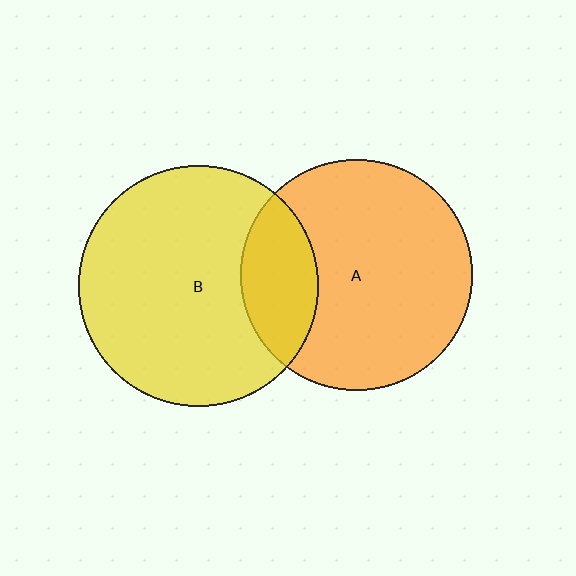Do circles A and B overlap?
Yes.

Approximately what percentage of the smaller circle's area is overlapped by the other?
Approximately 20%.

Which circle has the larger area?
Circle B (yellow).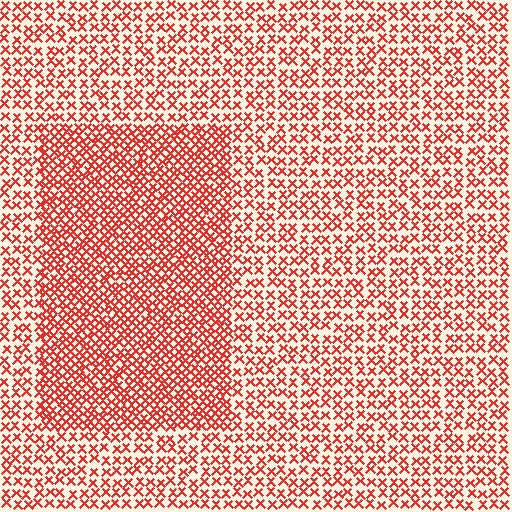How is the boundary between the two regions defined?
The boundary is defined by a change in element density (approximately 1.8x ratio). All elements are the same color, size, and shape.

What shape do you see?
I see a rectangle.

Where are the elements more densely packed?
The elements are more densely packed inside the rectangle boundary.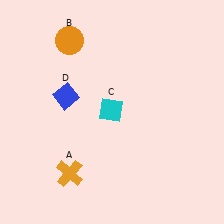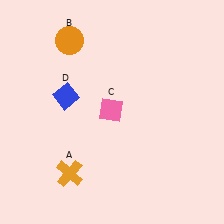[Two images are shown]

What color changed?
The diamond (C) changed from cyan in Image 1 to pink in Image 2.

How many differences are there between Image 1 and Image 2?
There is 1 difference between the two images.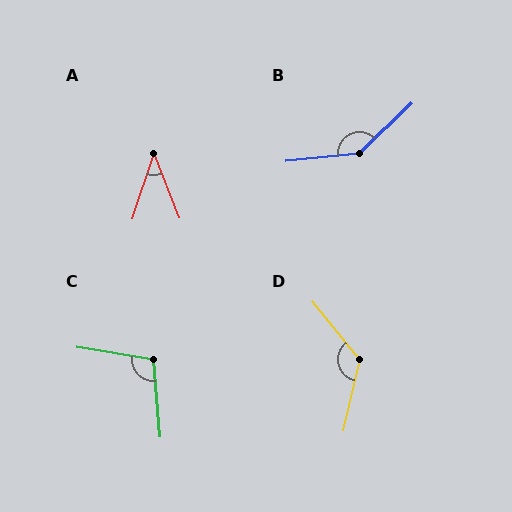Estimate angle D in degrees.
Approximately 128 degrees.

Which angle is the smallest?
A, at approximately 40 degrees.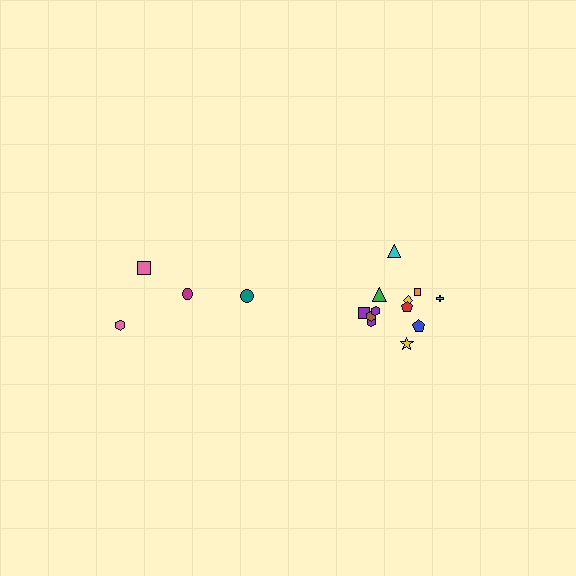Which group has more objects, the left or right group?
The right group.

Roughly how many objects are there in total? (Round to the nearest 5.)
Roughly 15 objects in total.